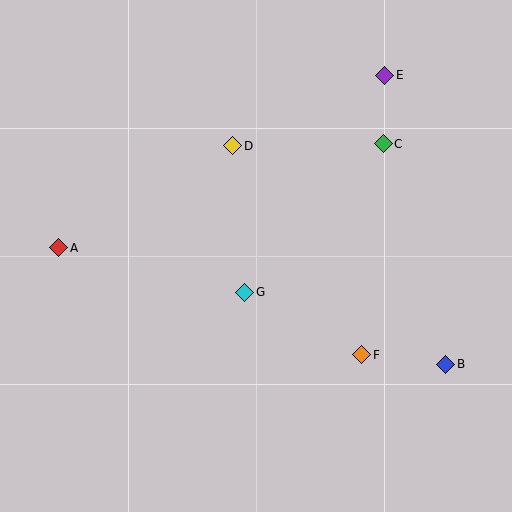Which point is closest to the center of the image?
Point G at (244, 292) is closest to the center.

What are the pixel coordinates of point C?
Point C is at (383, 144).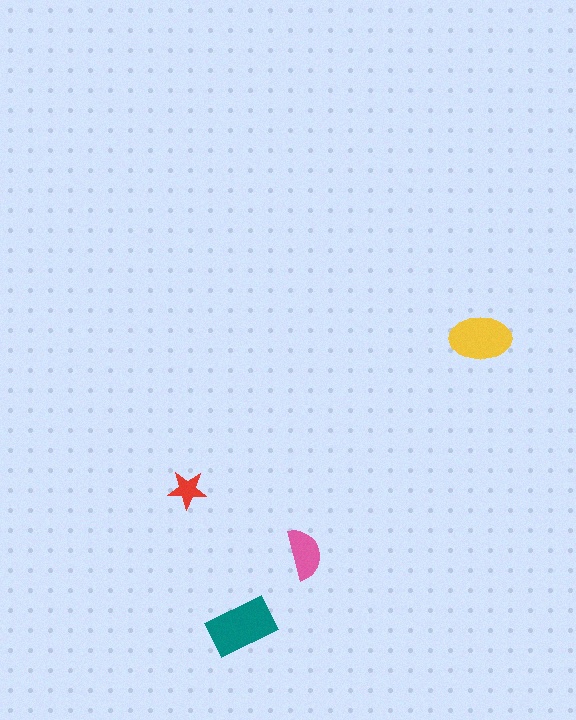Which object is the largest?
The teal rectangle.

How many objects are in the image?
There are 4 objects in the image.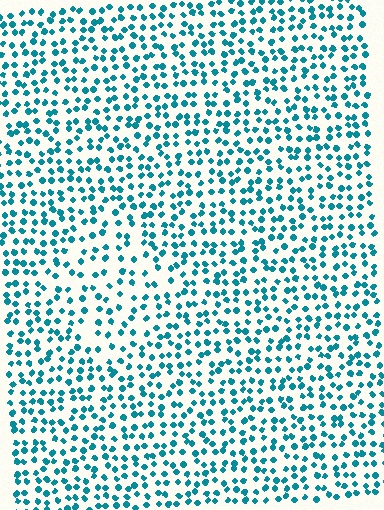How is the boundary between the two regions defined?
The boundary is defined by a change in element density (approximately 1.6x ratio). All elements are the same color, size, and shape.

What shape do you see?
I see a diamond.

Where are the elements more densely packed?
The elements are more densely packed outside the diamond boundary.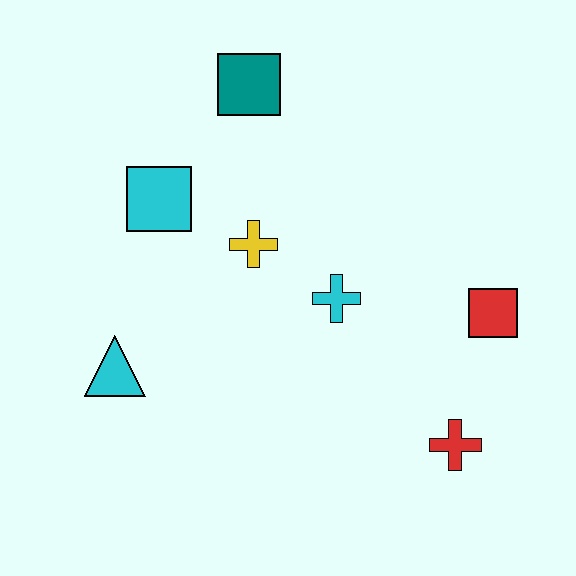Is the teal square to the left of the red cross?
Yes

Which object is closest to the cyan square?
The yellow cross is closest to the cyan square.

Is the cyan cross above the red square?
Yes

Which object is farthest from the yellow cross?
The red cross is farthest from the yellow cross.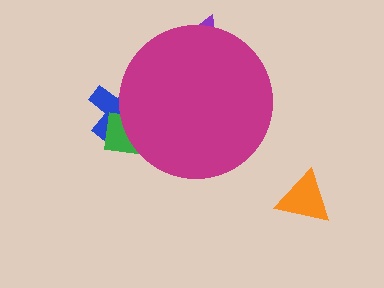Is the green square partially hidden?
Yes, the green square is partially hidden behind the magenta circle.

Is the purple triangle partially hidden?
Yes, the purple triangle is partially hidden behind the magenta circle.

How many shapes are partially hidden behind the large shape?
3 shapes are partially hidden.